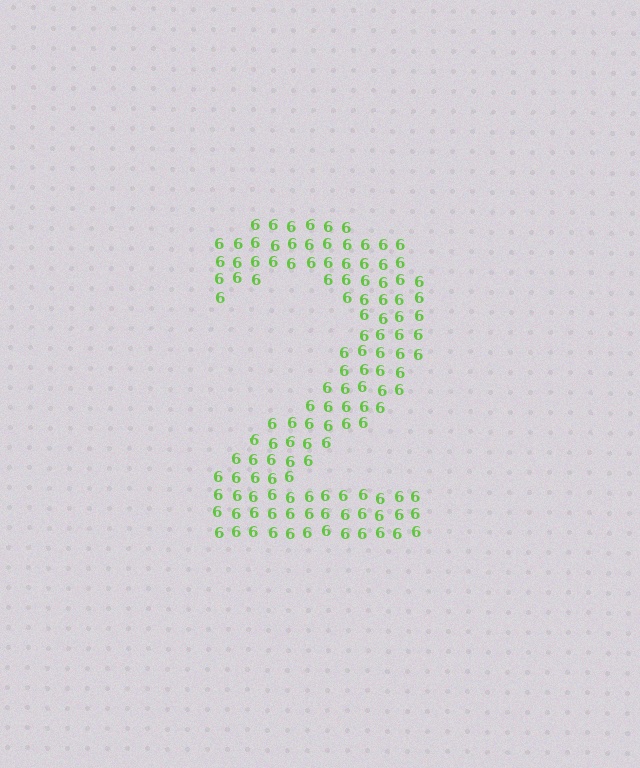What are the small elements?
The small elements are digit 6's.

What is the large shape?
The large shape is the digit 2.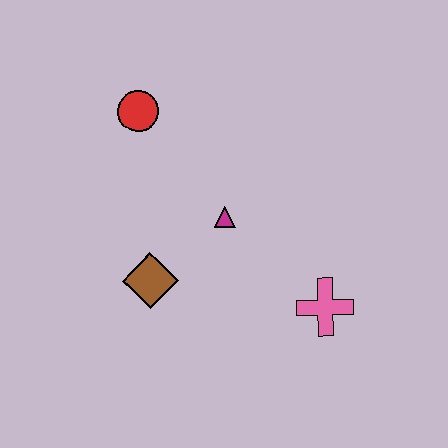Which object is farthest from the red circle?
The pink cross is farthest from the red circle.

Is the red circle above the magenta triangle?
Yes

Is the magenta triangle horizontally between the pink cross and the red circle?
Yes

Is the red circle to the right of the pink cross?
No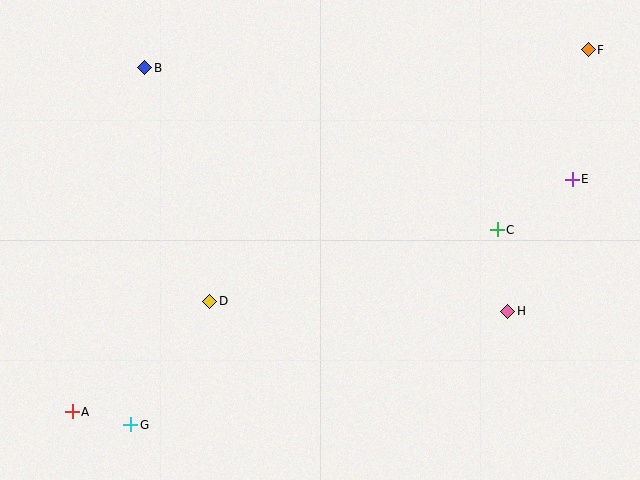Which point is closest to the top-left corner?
Point B is closest to the top-left corner.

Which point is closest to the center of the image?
Point D at (210, 301) is closest to the center.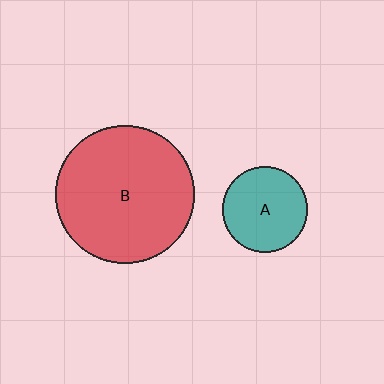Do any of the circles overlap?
No, none of the circles overlap.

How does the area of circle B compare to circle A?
Approximately 2.6 times.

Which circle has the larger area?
Circle B (red).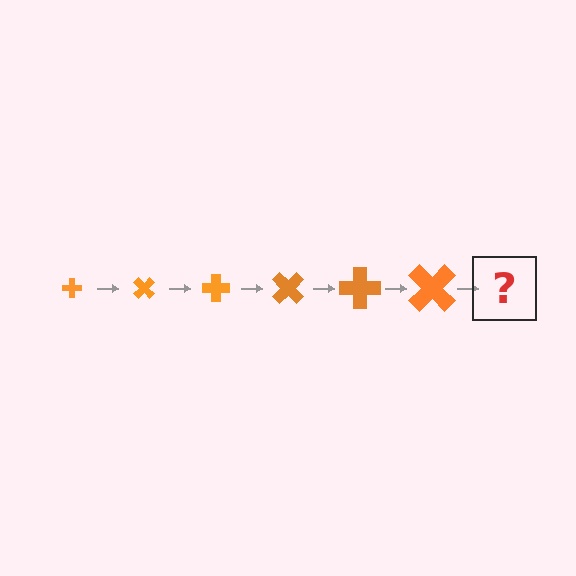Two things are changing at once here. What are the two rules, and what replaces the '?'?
The two rules are that the cross grows larger each step and it rotates 45 degrees each step. The '?' should be a cross, larger than the previous one and rotated 270 degrees from the start.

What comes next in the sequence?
The next element should be a cross, larger than the previous one and rotated 270 degrees from the start.